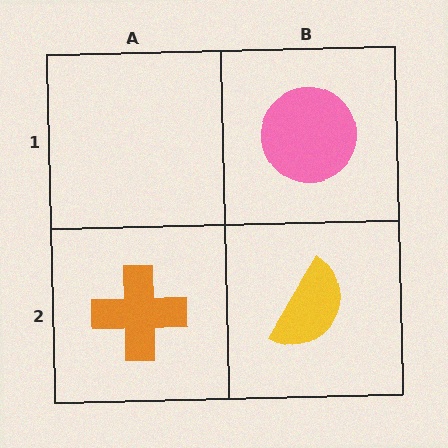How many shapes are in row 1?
1 shape.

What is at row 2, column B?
A yellow semicircle.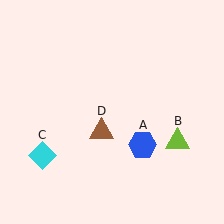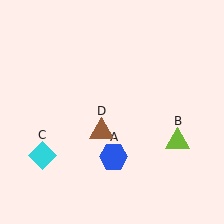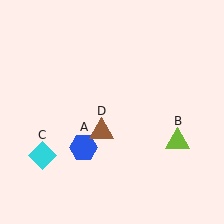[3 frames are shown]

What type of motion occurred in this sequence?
The blue hexagon (object A) rotated clockwise around the center of the scene.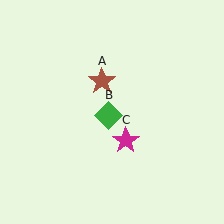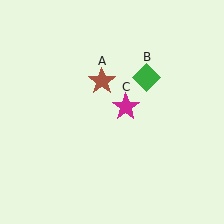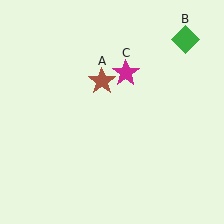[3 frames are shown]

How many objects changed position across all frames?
2 objects changed position: green diamond (object B), magenta star (object C).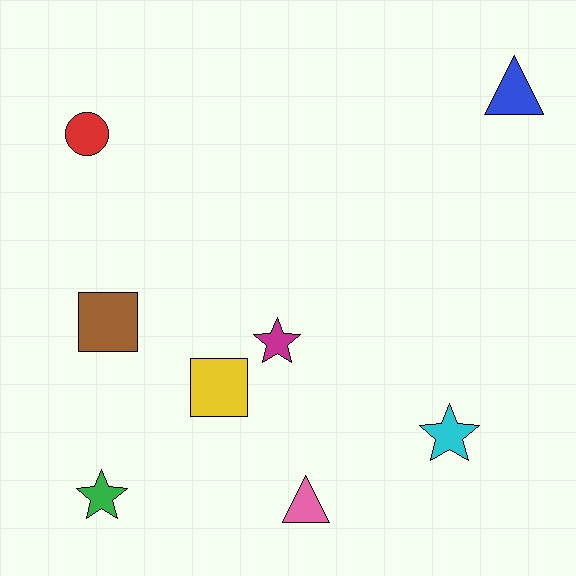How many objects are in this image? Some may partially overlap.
There are 8 objects.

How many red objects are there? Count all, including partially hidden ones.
There is 1 red object.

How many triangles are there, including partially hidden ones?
There are 2 triangles.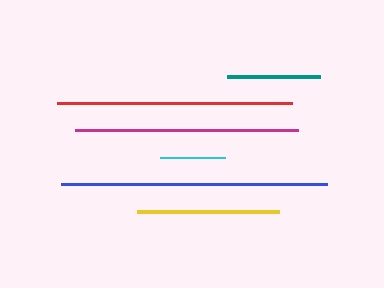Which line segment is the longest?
The blue line is the longest at approximately 266 pixels.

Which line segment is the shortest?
The cyan line is the shortest at approximately 64 pixels.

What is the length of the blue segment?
The blue segment is approximately 266 pixels long.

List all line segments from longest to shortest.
From longest to shortest: blue, red, magenta, yellow, teal, cyan.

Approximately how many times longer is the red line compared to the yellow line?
The red line is approximately 1.7 times the length of the yellow line.